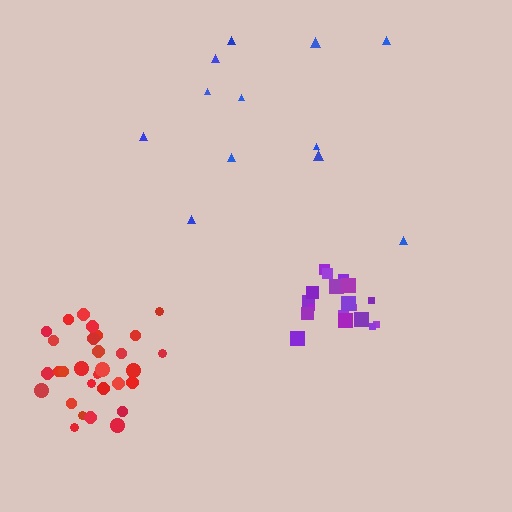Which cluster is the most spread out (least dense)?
Blue.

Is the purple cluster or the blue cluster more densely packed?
Purple.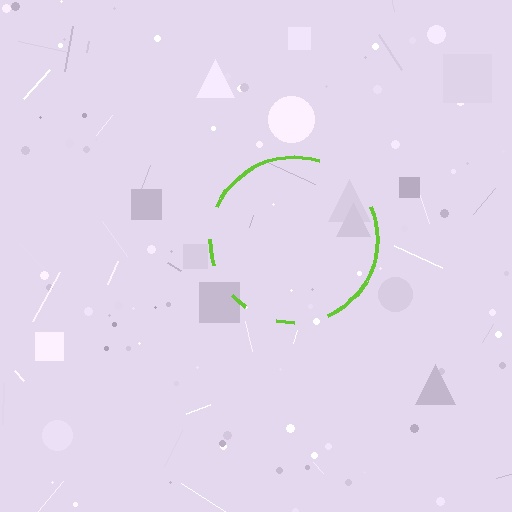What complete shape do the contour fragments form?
The contour fragments form a circle.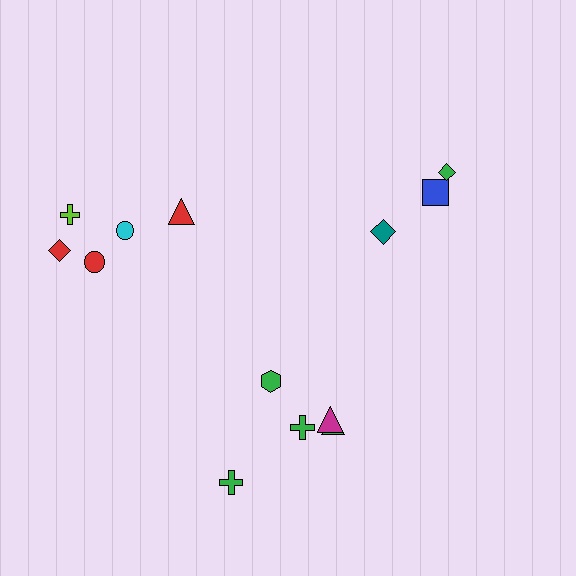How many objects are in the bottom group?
There are 5 objects.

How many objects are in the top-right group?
There are 3 objects.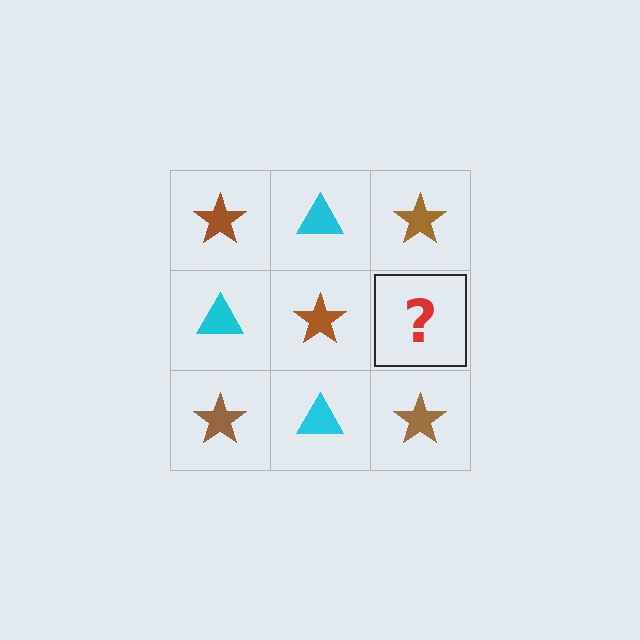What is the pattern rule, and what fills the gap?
The rule is that it alternates brown star and cyan triangle in a checkerboard pattern. The gap should be filled with a cyan triangle.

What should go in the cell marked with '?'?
The missing cell should contain a cyan triangle.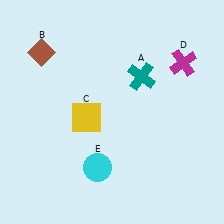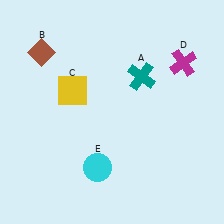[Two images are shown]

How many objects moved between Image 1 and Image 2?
1 object moved between the two images.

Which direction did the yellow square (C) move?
The yellow square (C) moved up.